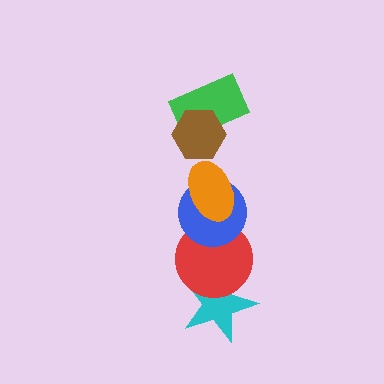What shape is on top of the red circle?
The blue circle is on top of the red circle.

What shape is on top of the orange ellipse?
The green rectangle is on top of the orange ellipse.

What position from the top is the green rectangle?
The green rectangle is 2nd from the top.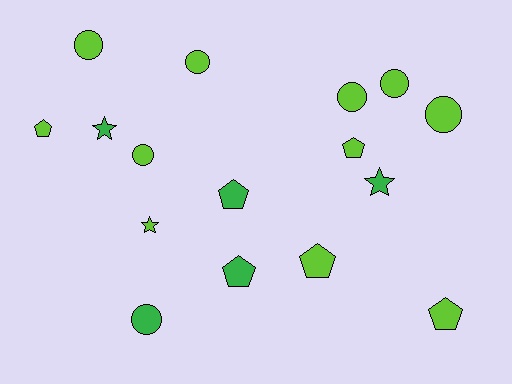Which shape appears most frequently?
Circle, with 7 objects.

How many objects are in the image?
There are 16 objects.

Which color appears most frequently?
Lime, with 11 objects.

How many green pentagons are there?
There are 2 green pentagons.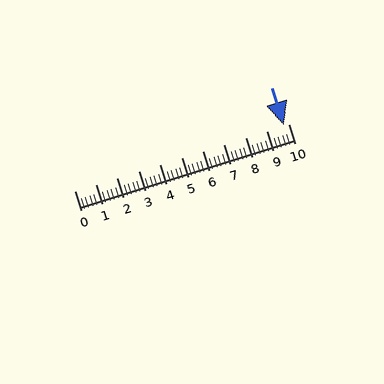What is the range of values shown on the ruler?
The ruler shows values from 0 to 10.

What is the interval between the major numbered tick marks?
The major tick marks are spaced 1 units apart.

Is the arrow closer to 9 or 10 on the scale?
The arrow is closer to 10.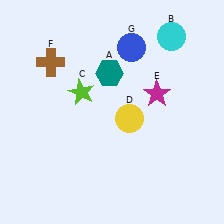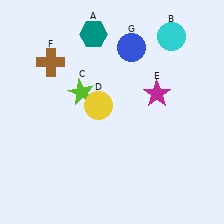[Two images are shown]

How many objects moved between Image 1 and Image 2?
2 objects moved between the two images.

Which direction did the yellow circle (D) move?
The yellow circle (D) moved left.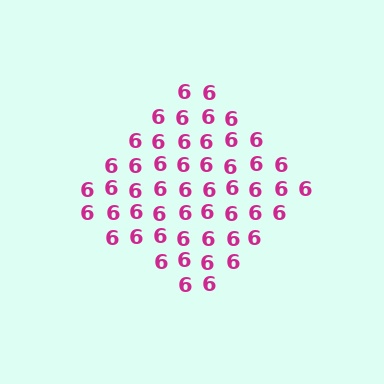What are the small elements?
The small elements are digit 6's.